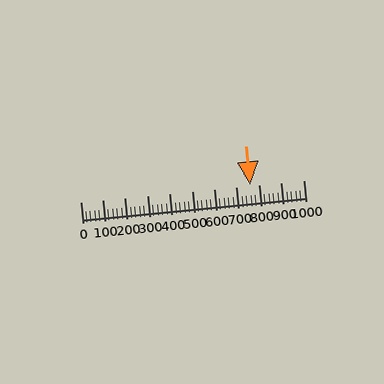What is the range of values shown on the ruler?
The ruler shows values from 0 to 1000.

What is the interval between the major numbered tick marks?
The major tick marks are spaced 100 units apart.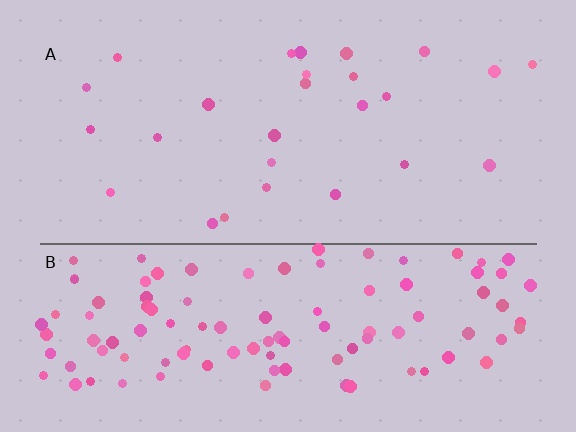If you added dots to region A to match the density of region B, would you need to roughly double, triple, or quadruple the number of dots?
Approximately quadruple.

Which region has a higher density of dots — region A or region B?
B (the bottom).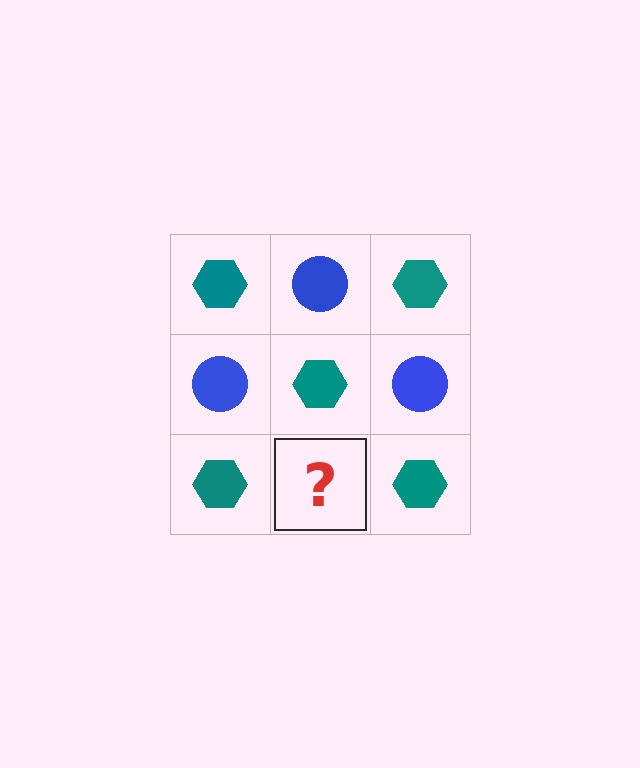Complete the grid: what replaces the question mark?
The question mark should be replaced with a blue circle.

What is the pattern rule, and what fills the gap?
The rule is that it alternates teal hexagon and blue circle in a checkerboard pattern. The gap should be filled with a blue circle.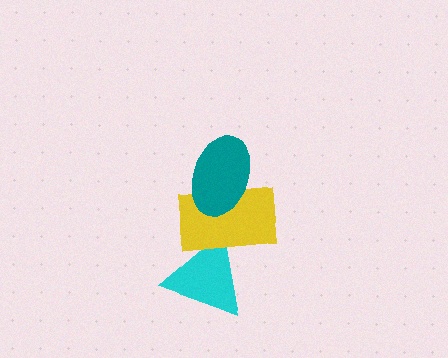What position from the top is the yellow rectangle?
The yellow rectangle is 2nd from the top.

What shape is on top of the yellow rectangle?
The teal ellipse is on top of the yellow rectangle.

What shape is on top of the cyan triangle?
The yellow rectangle is on top of the cyan triangle.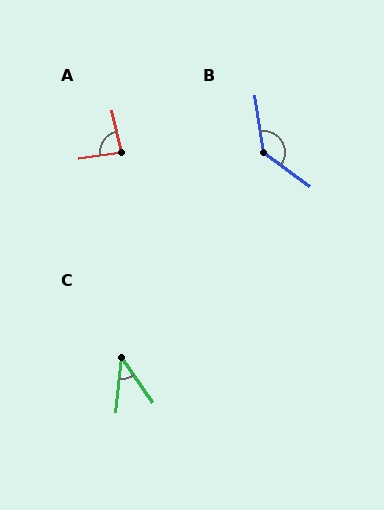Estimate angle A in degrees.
Approximately 86 degrees.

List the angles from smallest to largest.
C (41°), A (86°), B (134°).